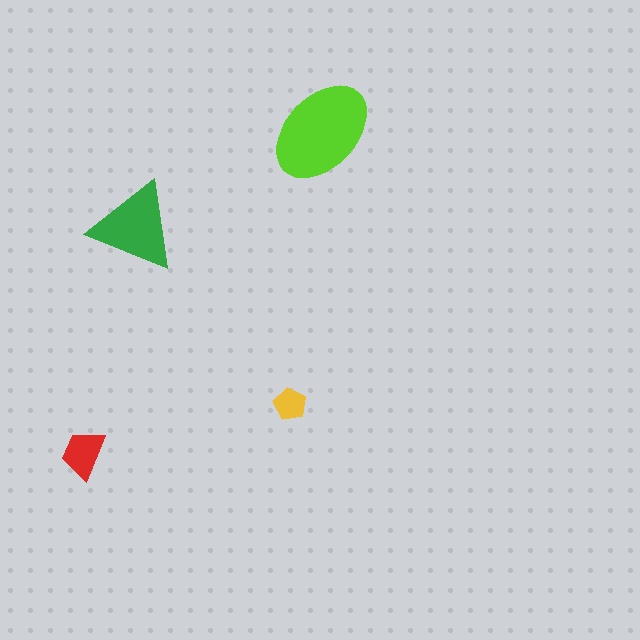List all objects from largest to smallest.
The lime ellipse, the green triangle, the red trapezoid, the yellow pentagon.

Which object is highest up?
The lime ellipse is topmost.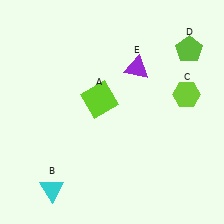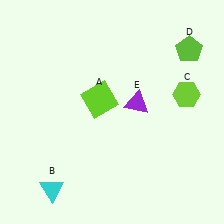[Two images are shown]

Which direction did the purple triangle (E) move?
The purple triangle (E) moved down.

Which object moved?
The purple triangle (E) moved down.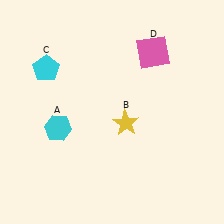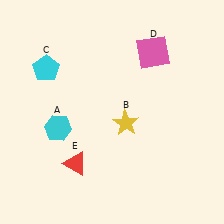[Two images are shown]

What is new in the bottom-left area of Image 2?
A red triangle (E) was added in the bottom-left area of Image 2.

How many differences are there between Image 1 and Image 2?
There is 1 difference between the two images.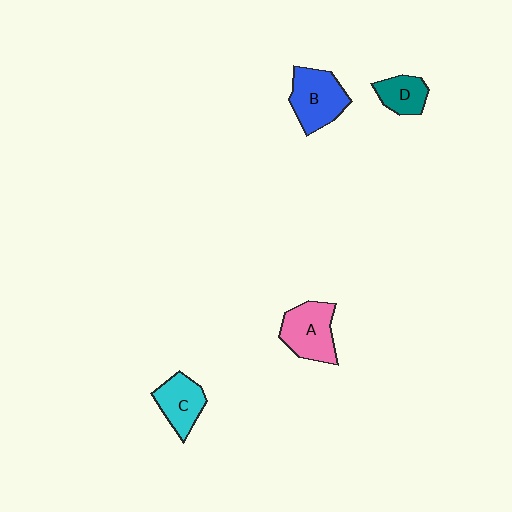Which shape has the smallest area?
Shape D (teal).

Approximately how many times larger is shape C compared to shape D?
Approximately 1.3 times.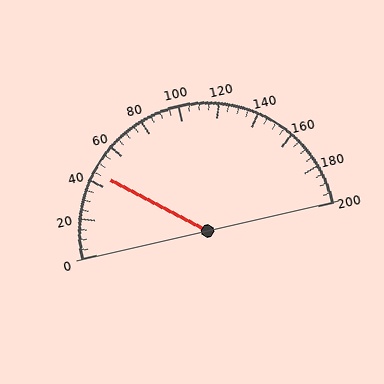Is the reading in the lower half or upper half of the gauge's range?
The reading is in the lower half of the range (0 to 200).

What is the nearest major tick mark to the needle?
The nearest major tick mark is 40.